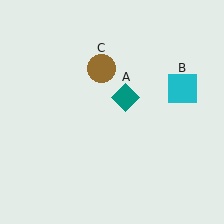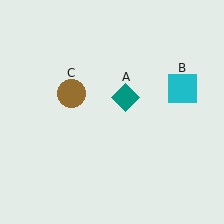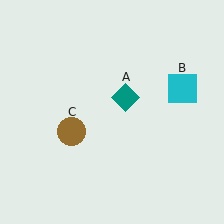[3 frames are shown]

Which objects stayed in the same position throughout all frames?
Teal diamond (object A) and cyan square (object B) remained stationary.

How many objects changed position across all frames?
1 object changed position: brown circle (object C).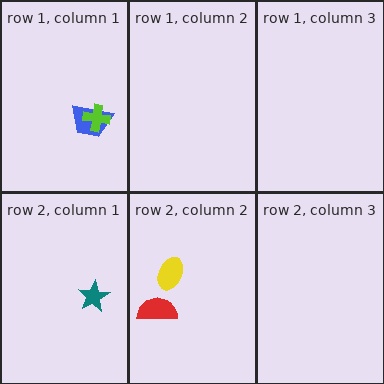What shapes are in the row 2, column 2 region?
The yellow ellipse, the red semicircle.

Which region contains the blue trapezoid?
The row 1, column 1 region.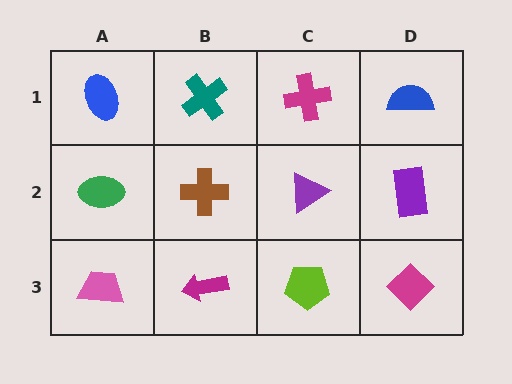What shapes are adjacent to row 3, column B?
A brown cross (row 2, column B), a pink trapezoid (row 3, column A), a lime pentagon (row 3, column C).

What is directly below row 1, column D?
A purple rectangle.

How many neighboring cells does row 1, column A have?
2.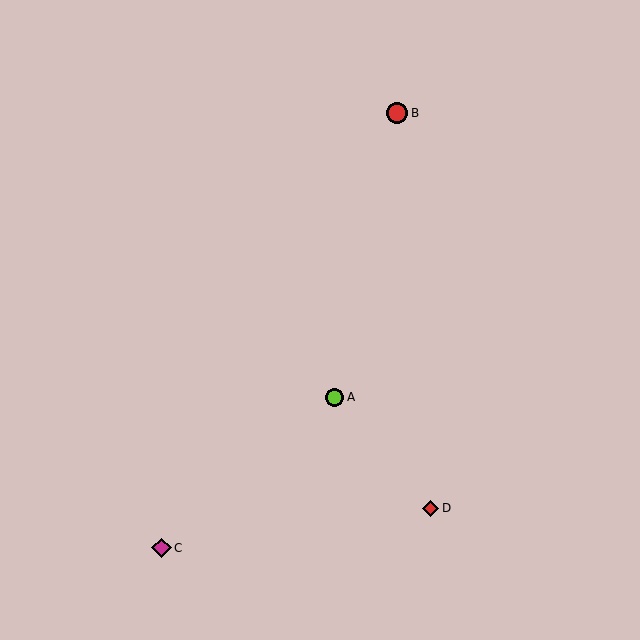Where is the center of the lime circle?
The center of the lime circle is at (335, 397).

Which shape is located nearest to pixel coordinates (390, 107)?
The red circle (labeled B) at (397, 113) is nearest to that location.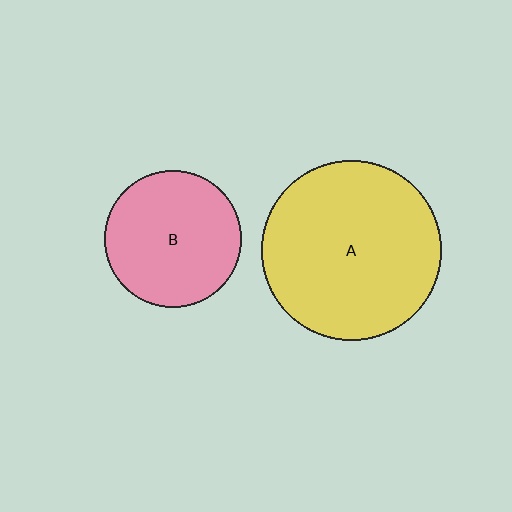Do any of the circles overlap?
No, none of the circles overlap.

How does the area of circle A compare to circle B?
Approximately 1.7 times.